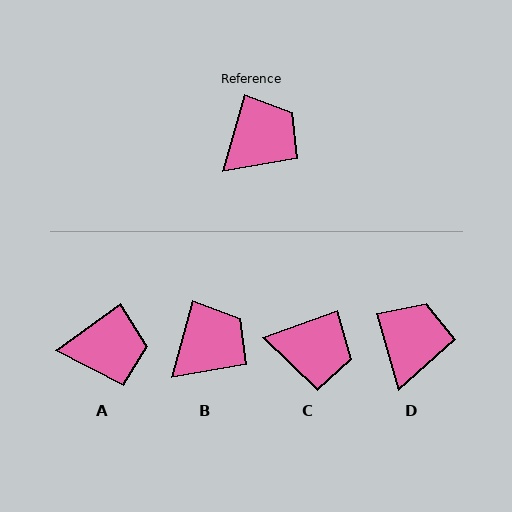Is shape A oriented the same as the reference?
No, it is off by about 38 degrees.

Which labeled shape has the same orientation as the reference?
B.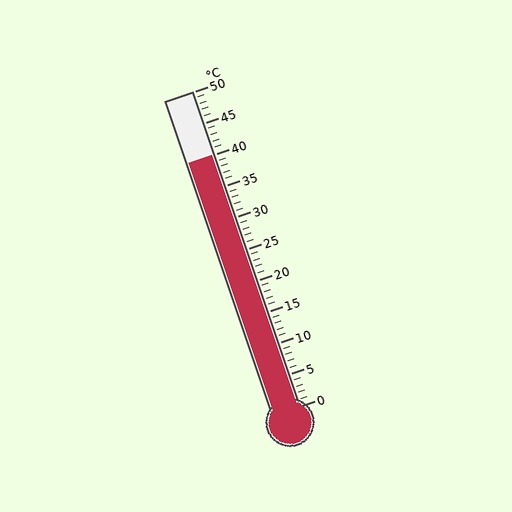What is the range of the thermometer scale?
The thermometer scale ranges from 0°C to 50°C.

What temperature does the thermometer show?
The thermometer shows approximately 40°C.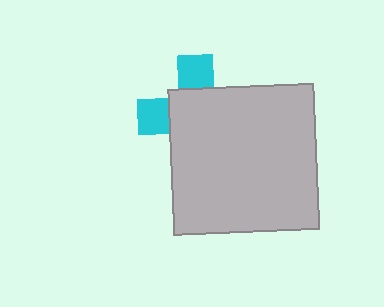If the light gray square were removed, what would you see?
You would see the complete cyan cross.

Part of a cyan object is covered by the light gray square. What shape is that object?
It is a cross.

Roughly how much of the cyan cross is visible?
A small part of it is visible (roughly 31%).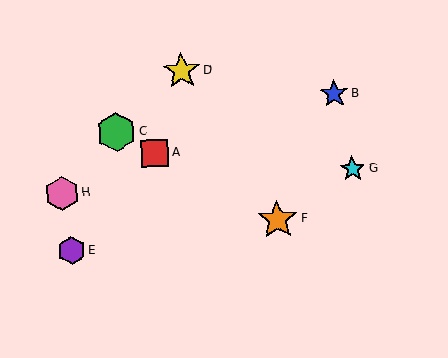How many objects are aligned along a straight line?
3 objects (A, C, F) are aligned along a straight line.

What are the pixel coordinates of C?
Object C is at (116, 132).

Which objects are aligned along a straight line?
Objects A, C, F are aligned along a straight line.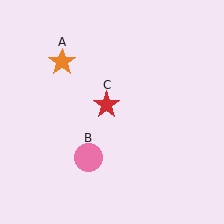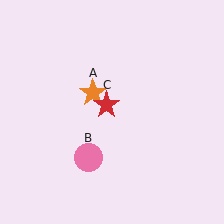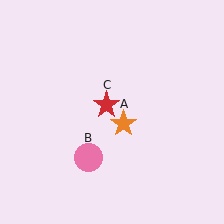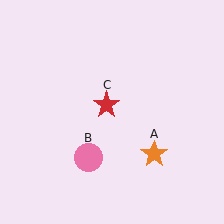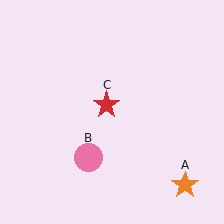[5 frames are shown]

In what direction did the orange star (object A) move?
The orange star (object A) moved down and to the right.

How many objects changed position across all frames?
1 object changed position: orange star (object A).